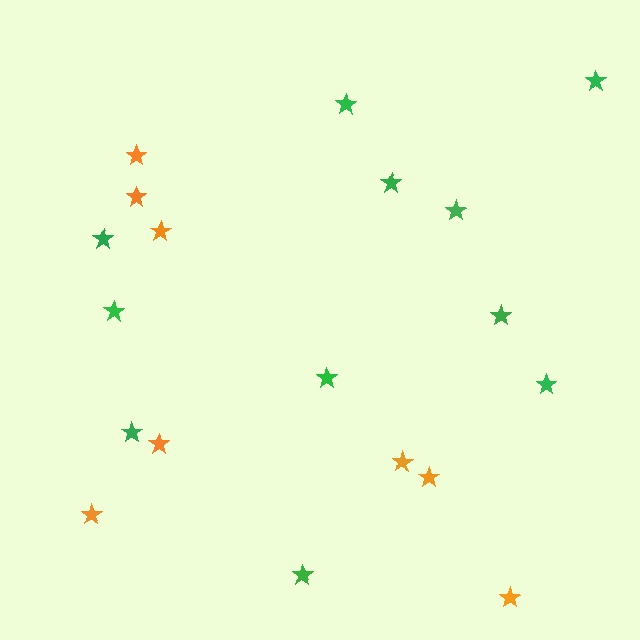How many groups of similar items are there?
There are 2 groups: one group of green stars (11) and one group of orange stars (8).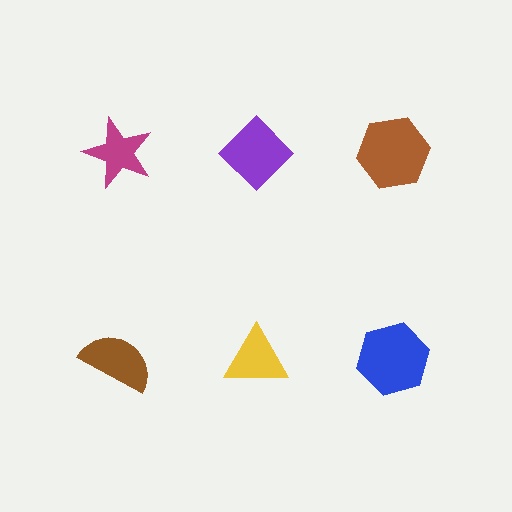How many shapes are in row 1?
3 shapes.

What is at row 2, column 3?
A blue hexagon.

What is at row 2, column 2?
A yellow triangle.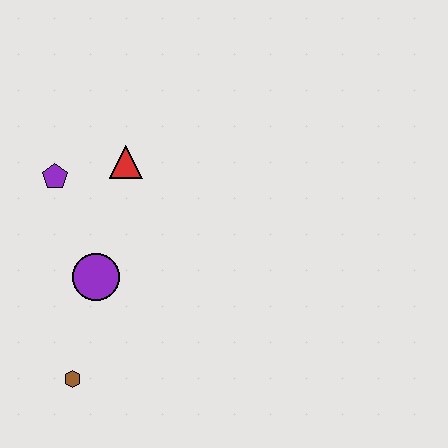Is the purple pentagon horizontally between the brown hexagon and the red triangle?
No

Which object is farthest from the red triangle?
The brown hexagon is farthest from the red triangle.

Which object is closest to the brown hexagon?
The purple circle is closest to the brown hexagon.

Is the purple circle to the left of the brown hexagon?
No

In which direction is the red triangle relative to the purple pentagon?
The red triangle is to the right of the purple pentagon.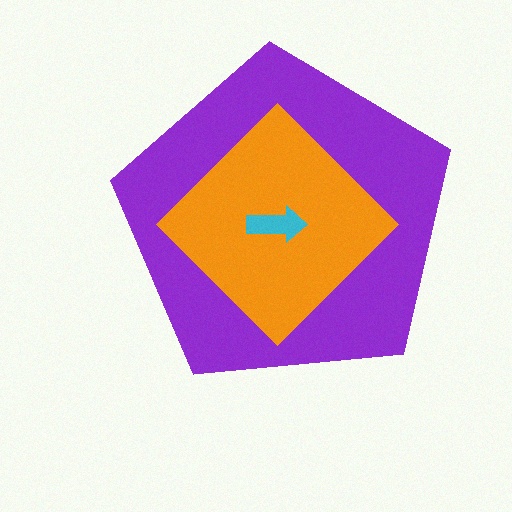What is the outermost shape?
The purple pentagon.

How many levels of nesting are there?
3.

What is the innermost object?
The cyan arrow.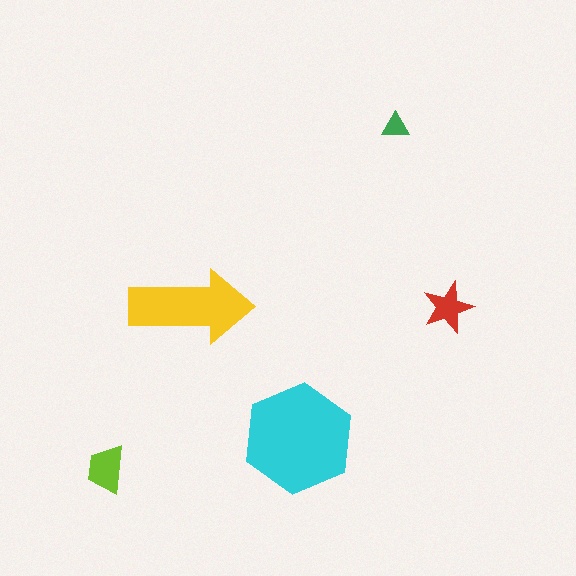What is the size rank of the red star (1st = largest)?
4th.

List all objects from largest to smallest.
The cyan hexagon, the yellow arrow, the lime trapezoid, the red star, the green triangle.